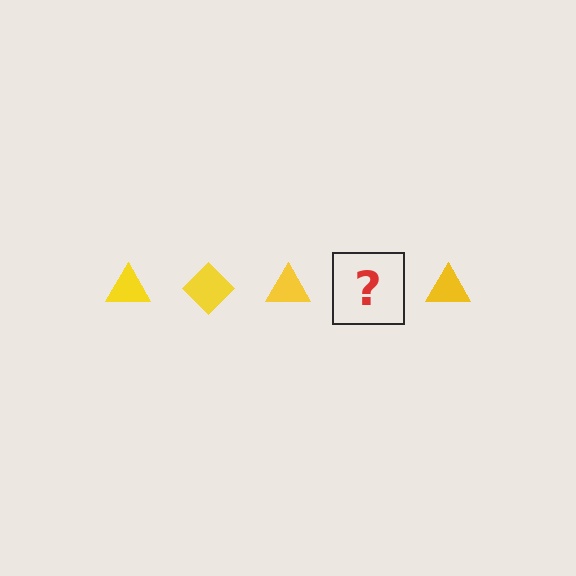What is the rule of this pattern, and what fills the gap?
The rule is that the pattern cycles through triangle, diamond shapes in yellow. The gap should be filled with a yellow diamond.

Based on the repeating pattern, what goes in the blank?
The blank should be a yellow diamond.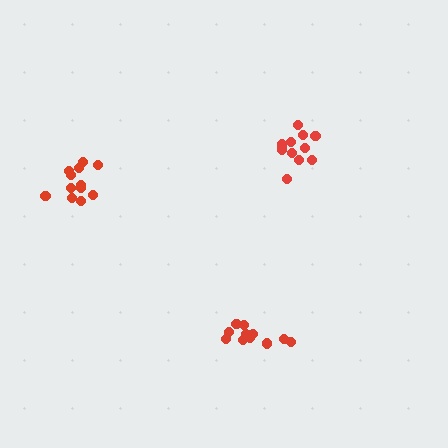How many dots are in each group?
Group 1: 12 dots, Group 2: 12 dots, Group 3: 12 dots (36 total).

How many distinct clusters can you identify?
There are 3 distinct clusters.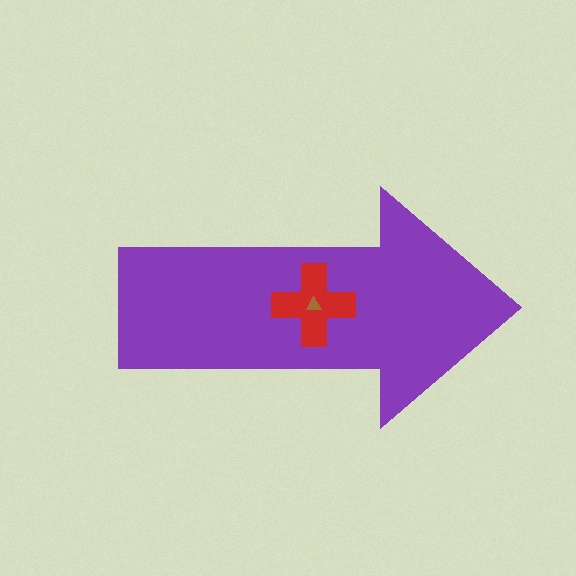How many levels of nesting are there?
3.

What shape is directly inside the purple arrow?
The red cross.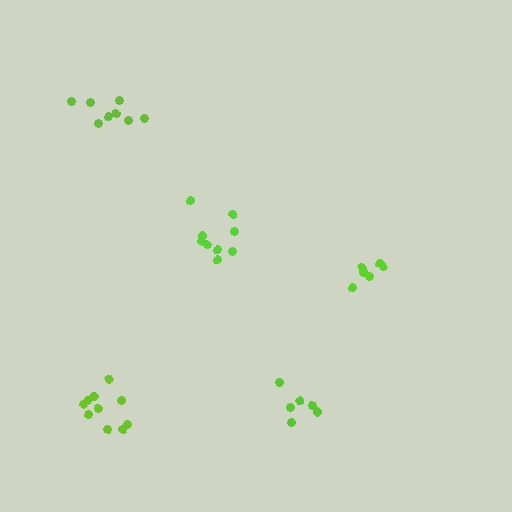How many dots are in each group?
Group 1: 10 dots, Group 2: 9 dots, Group 3: 7 dots, Group 4: 8 dots, Group 5: 6 dots (40 total).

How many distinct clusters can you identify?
There are 5 distinct clusters.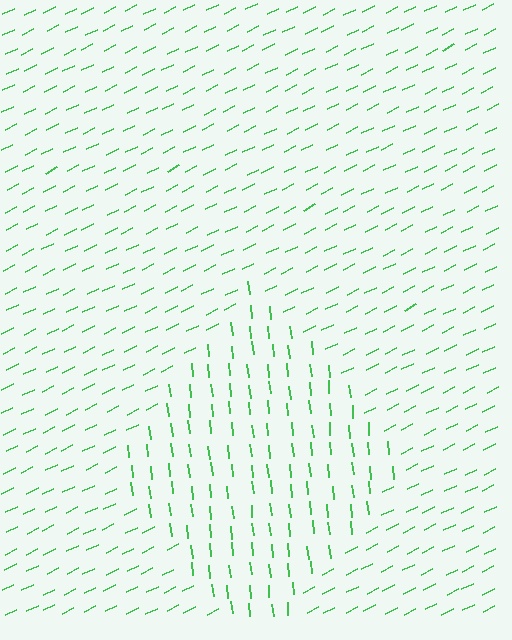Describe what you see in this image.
The image is filled with small green line segments. A diamond region in the image has lines oriented differently from the surrounding lines, creating a visible texture boundary.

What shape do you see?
I see a diamond.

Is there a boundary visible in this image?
Yes, there is a texture boundary formed by a change in line orientation.